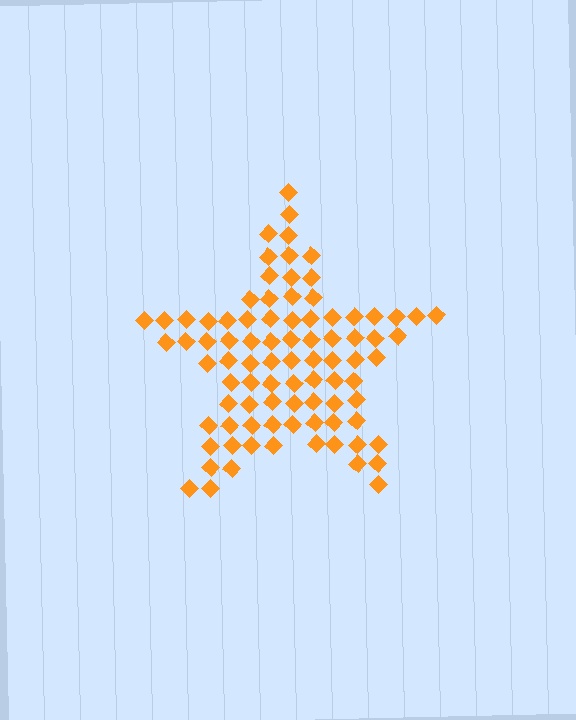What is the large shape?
The large shape is a star.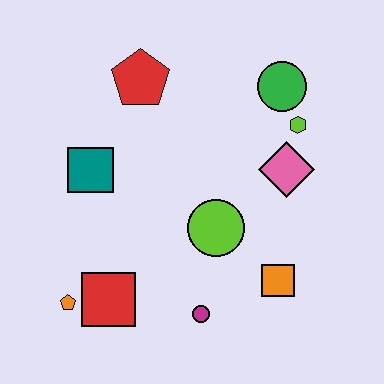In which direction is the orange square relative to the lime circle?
The orange square is to the right of the lime circle.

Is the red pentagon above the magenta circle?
Yes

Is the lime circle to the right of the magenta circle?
Yes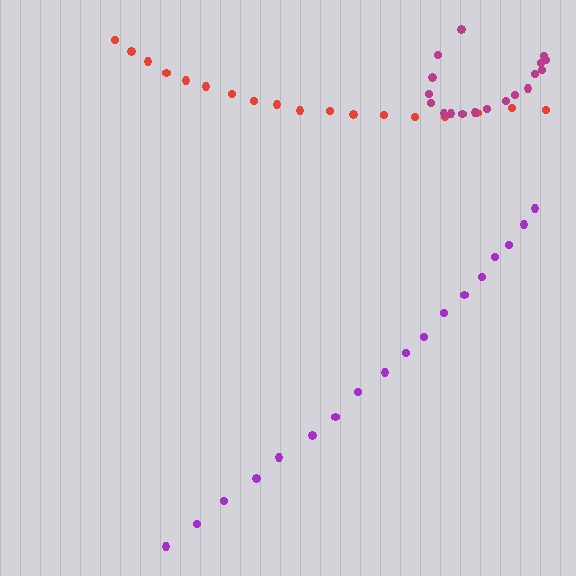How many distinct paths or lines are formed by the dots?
There are 3 distinct paths.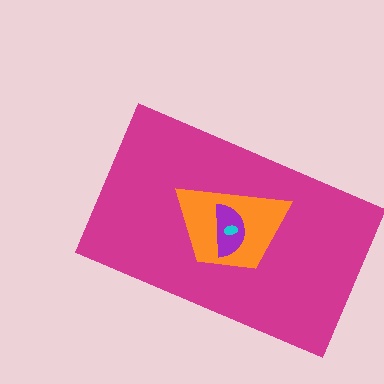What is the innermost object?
The cyan ellipse.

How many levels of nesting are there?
4.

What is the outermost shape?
The magenta rectangle.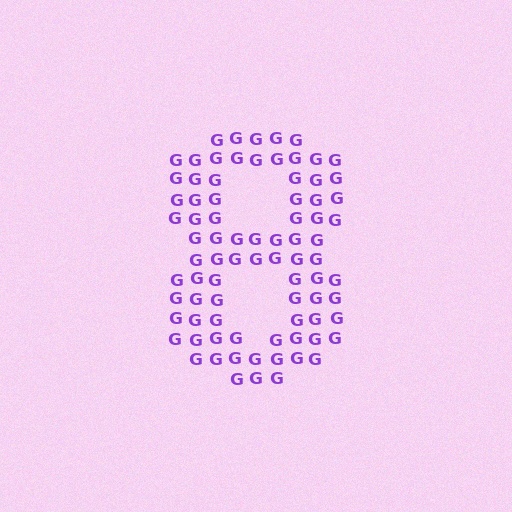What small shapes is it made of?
It is made of small letter G's.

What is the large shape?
The large shape is the digit 8.